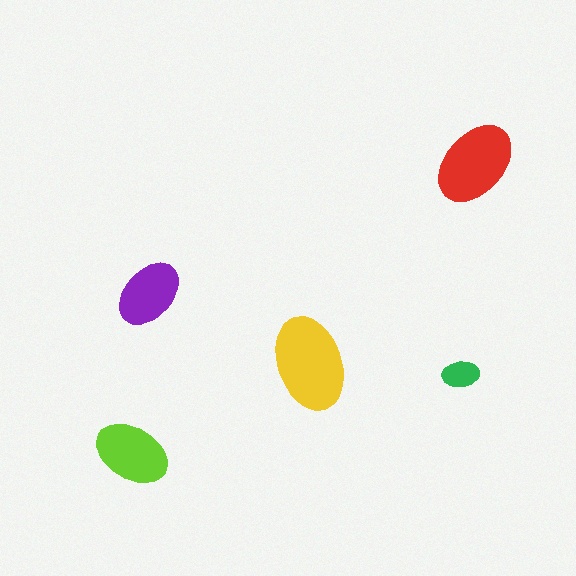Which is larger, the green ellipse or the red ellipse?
The red one.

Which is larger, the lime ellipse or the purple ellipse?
The lime one.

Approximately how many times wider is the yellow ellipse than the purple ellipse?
About 1.5 times wider.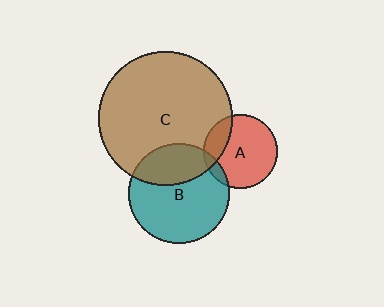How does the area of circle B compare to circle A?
Approximately 1.9 times.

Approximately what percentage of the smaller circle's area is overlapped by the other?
Approximately 20%.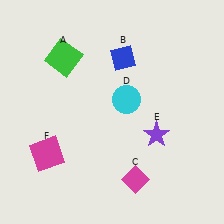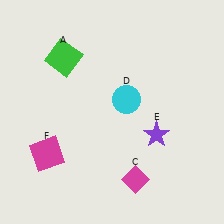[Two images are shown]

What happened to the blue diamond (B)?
The blue diamond (B) was removed in Image 2. It was in the top-right area of Image 1.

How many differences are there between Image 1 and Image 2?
There is 1 difference between the two images.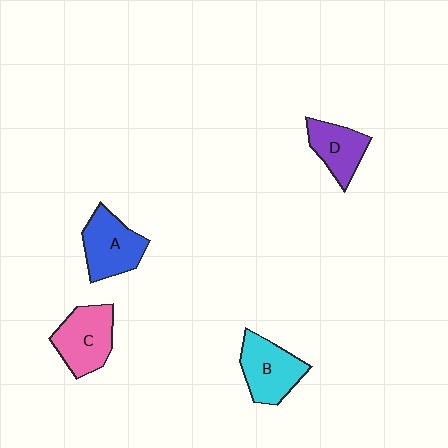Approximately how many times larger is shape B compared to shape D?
Approximately 1.3 times.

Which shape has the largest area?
Shape C (pink).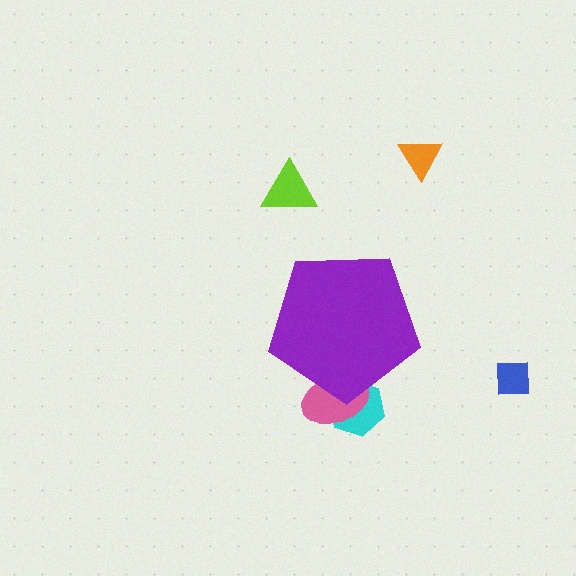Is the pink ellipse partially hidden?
Yes, the pink ellipse is partially hidden behind the purple pentagon.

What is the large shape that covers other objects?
A purple pentagon.